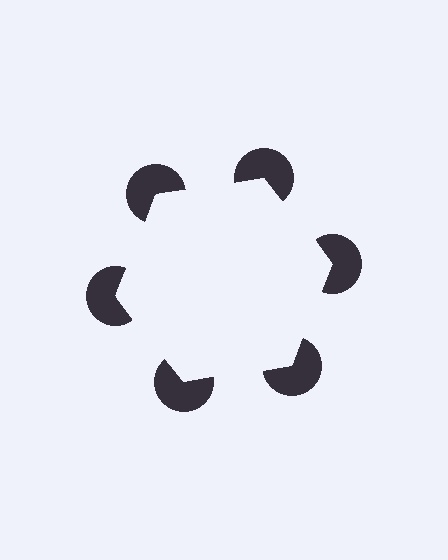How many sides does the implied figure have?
6 sides.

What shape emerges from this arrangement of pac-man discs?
An illusory hexagon — its edges are inferred from the aligned wedge cuts in the pac-man discs, not physically drawn.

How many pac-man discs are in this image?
There are 6 — one at each vertex of the illusory hexagon.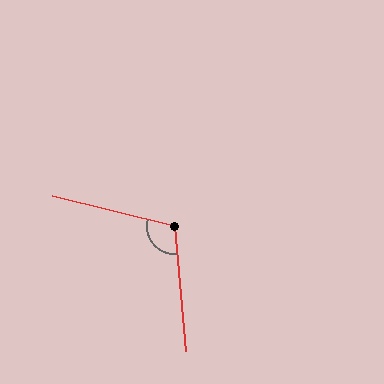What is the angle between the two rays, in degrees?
Approximately 109 degrees.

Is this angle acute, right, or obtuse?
It is obtuse.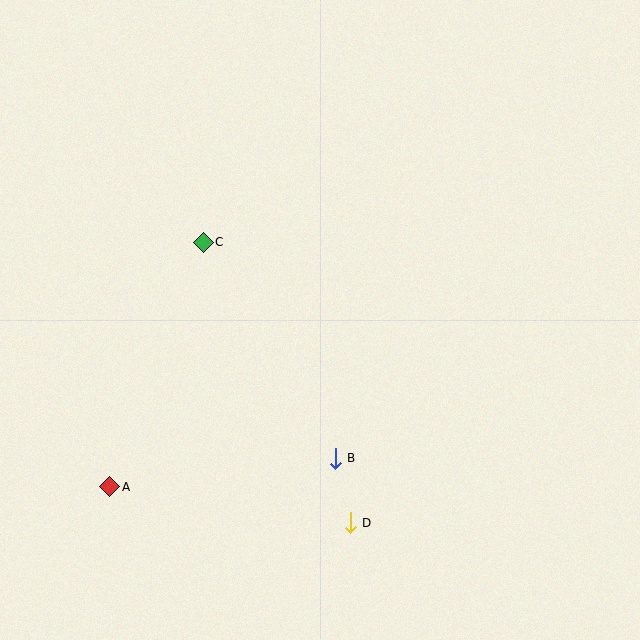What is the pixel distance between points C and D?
The distance between C and D is 316 pixels.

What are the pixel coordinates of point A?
Point A is at (110, 487).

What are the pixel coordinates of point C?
Point C is at (203, 242).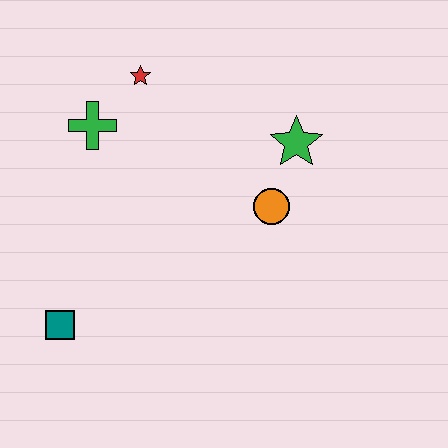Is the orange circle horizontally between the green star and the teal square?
Yes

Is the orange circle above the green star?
No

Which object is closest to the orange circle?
The green star is closest to the orange circle.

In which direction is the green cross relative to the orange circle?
The green cross is to the left of the orange circle.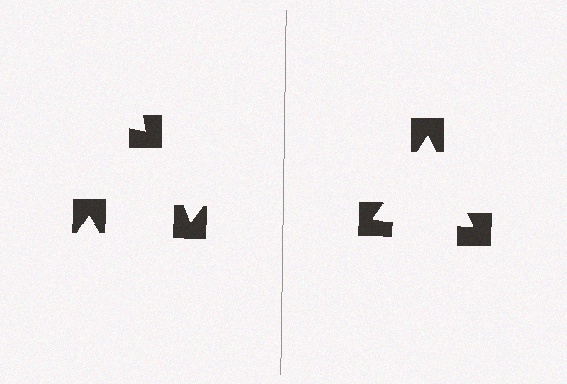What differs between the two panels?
The notched squares are positioned identically on both sides; only the wedge orientations differ. On the right they align to a triangle; on the left they are misaligned.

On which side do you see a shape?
An illusory triangle appears on the right side. On the left side the wedge cuts are rotated, so no coherent shape forms.